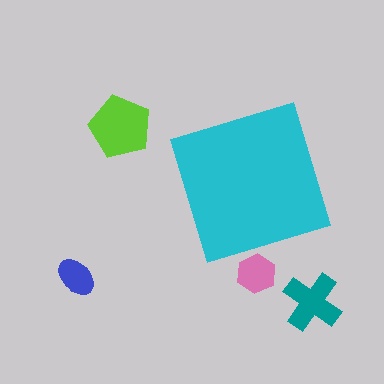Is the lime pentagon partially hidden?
No, the lime pentagon is fully visible.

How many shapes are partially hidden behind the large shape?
1 shape is partially hidden.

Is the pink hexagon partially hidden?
Yes, the pink hexagon is partially hidden behind the cyan diamond.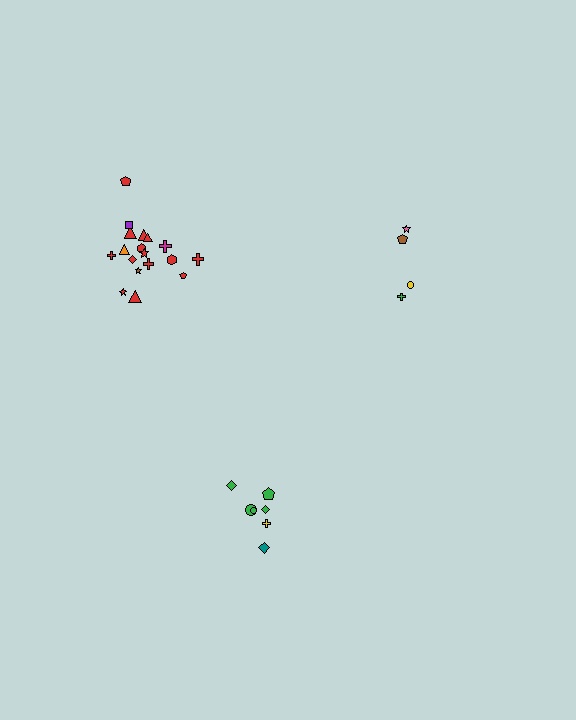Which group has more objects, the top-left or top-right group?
The top-left group.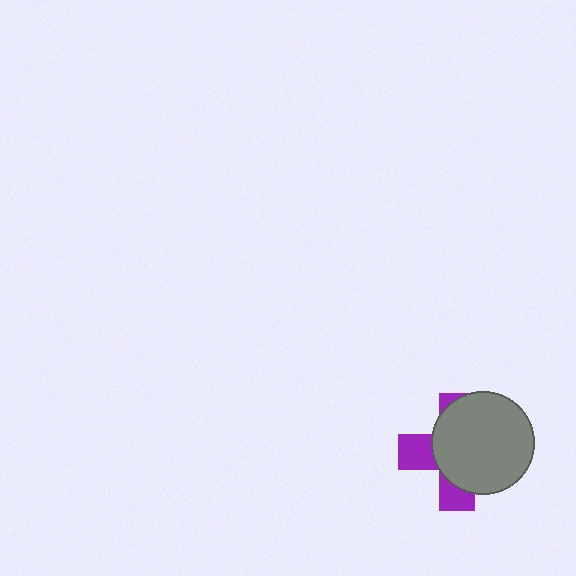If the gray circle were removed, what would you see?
You would see the complete purple cross.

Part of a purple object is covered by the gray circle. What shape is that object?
It is a cross.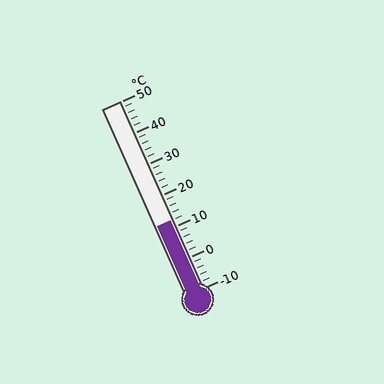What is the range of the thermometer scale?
The thermometer scale ranges from -10°C to 50°C.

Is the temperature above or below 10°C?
The temperature is above 10°C.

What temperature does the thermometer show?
The thermometer shows approximately 12°C.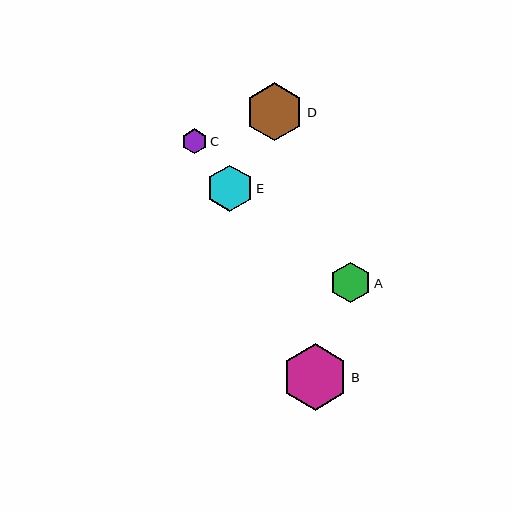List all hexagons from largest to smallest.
From largest to smallest: B, D, E, A, C.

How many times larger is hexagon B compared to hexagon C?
Hexagon B is approximately 2.7 times the size of hexagon C.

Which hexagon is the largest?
Hexagon B is the largest with a size of approximately 66 pixels.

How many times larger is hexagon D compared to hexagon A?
Hexagon D is approximately 1.4 times the size of hexagon A.